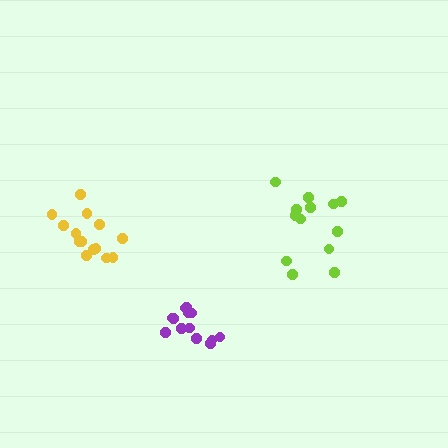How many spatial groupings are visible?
There are 3 spatial groupings.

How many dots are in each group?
Group 1: 14 dots, Group 2: 13 dots, Group 3: 13 dots (40 total).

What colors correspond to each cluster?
The clusters are colored: yellow, lime, purple.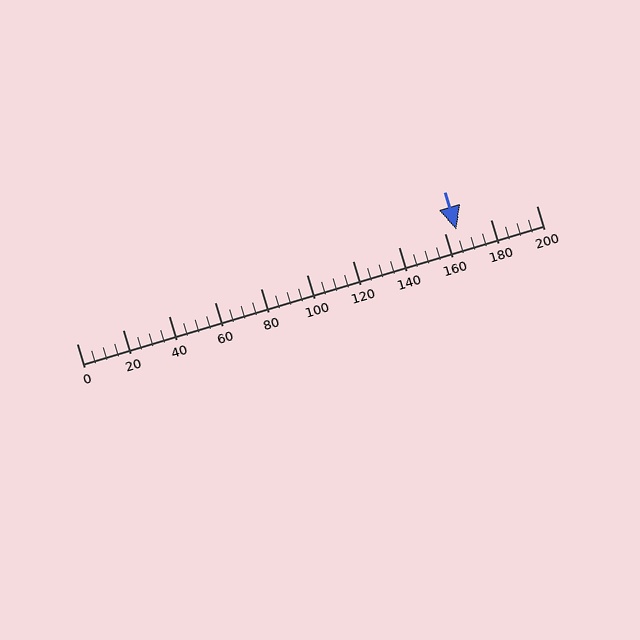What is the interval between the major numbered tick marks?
The major tick marks are spaced 20 units apart.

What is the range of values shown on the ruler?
The ruler shows values from 0 to 200.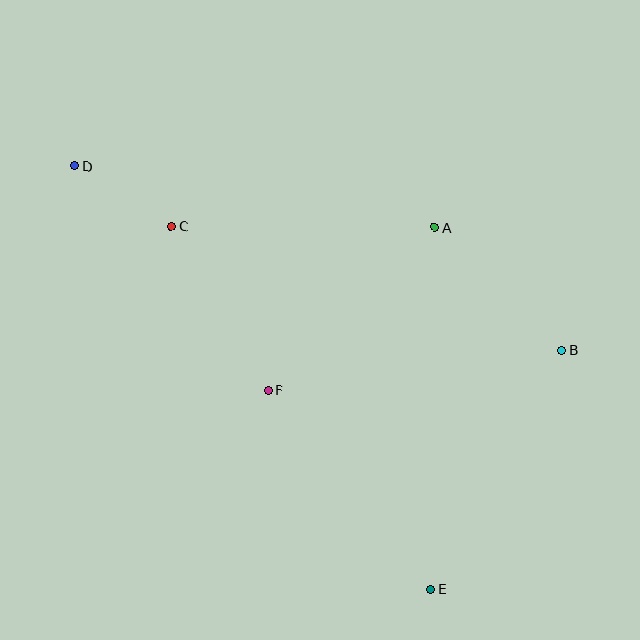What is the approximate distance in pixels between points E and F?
The distance between E and F is approximately 256 pixels.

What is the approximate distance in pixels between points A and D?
The distance between A and D is approximately 365 pixels.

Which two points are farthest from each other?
Points D and E are farthest from each other.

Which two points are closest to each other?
Points C and D are closest to each other.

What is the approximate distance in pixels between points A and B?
The distance between A and B is approximately 176 pixels.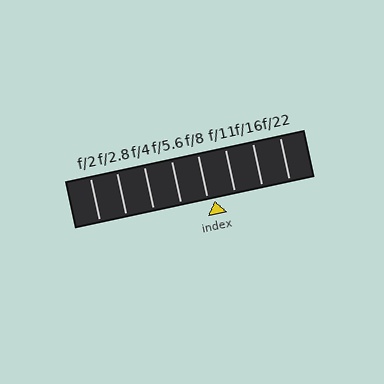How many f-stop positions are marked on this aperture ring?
There are 8 f-stop positions marked.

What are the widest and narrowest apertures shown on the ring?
The widest aperture shown is f/2 and the narrowest is f/22.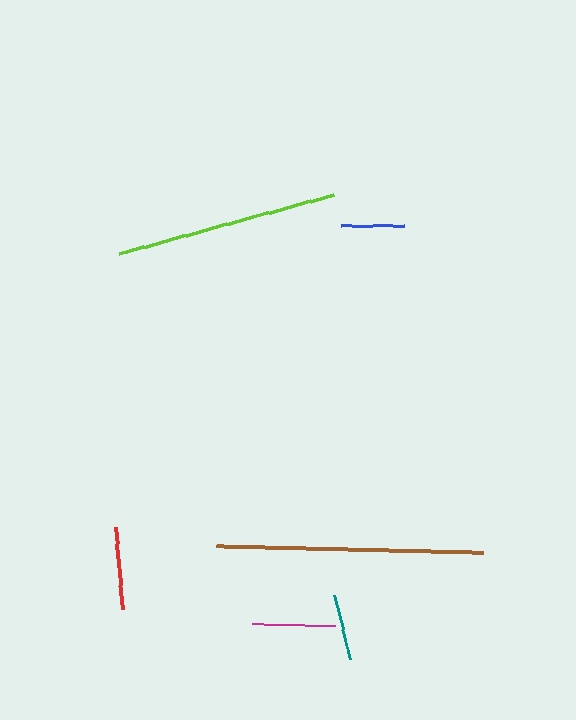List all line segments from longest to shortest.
From longest to shortest: brown, lime, magenta, red, teal, blue.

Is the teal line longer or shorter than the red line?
The red line is longer than the teal line.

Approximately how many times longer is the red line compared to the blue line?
The red line is approximately 1.3 times the length of the blue line.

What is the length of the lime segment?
The lime segment is approximately 223 pixels long.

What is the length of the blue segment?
The blue segment is approximately 63 pixels long.